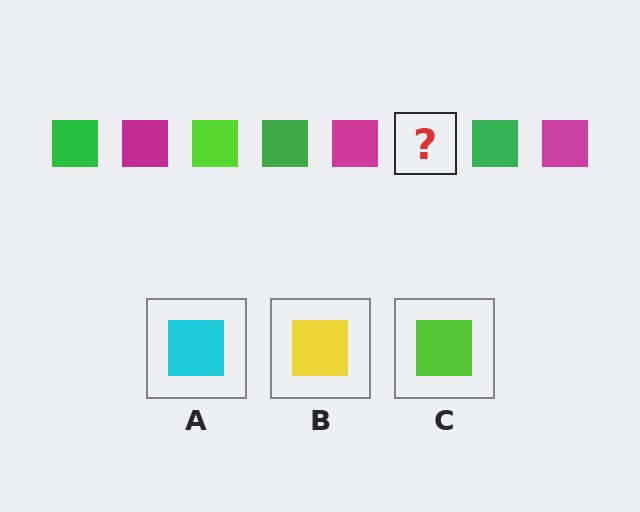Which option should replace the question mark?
Option C.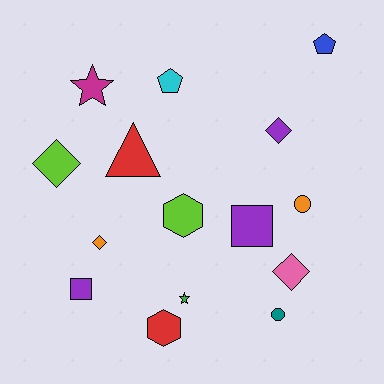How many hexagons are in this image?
There are 2 hexagons.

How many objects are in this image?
There are 15 objects.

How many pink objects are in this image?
There is 1 pink object.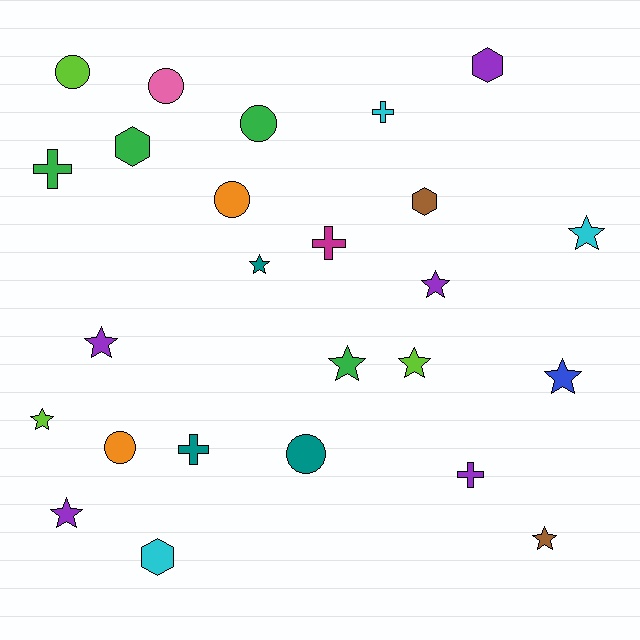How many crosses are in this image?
There are 5 crosses.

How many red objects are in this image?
There are no red objects.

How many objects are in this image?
There are 25 objects.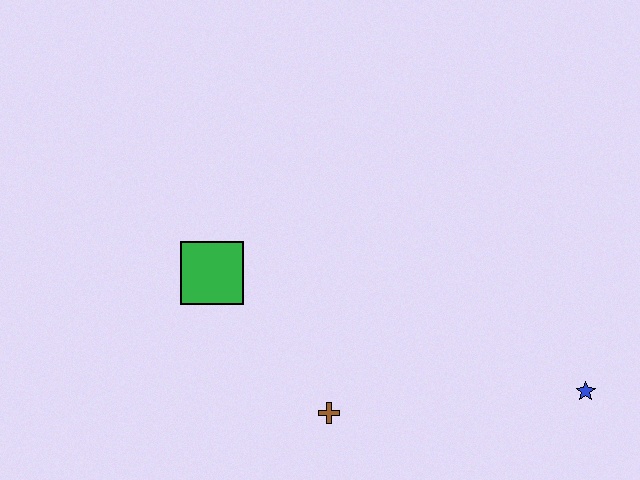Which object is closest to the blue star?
The brown cross is closest to the blue star.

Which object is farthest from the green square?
The blue star is farthest from the green square.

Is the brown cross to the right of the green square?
Yes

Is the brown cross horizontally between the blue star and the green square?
Yes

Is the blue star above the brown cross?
Yes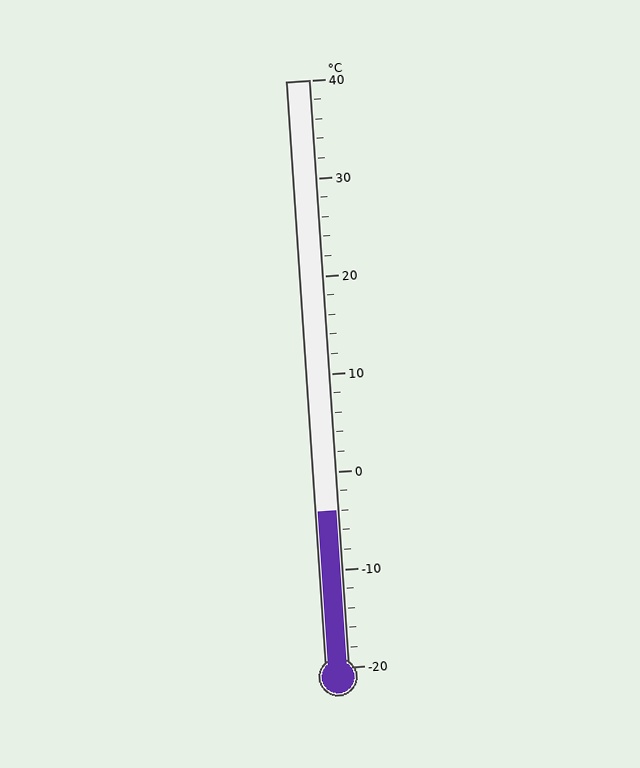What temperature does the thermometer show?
The thermometer shows approximately -4°C.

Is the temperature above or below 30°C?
The temperature is below 30°C.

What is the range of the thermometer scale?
The thermometer scale ranges from -20°C to 40°C.